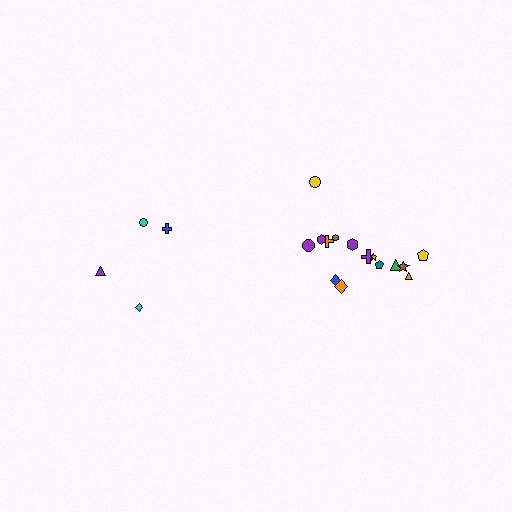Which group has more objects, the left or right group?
The right group.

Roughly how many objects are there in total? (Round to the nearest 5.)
Roughly 20 objects in total.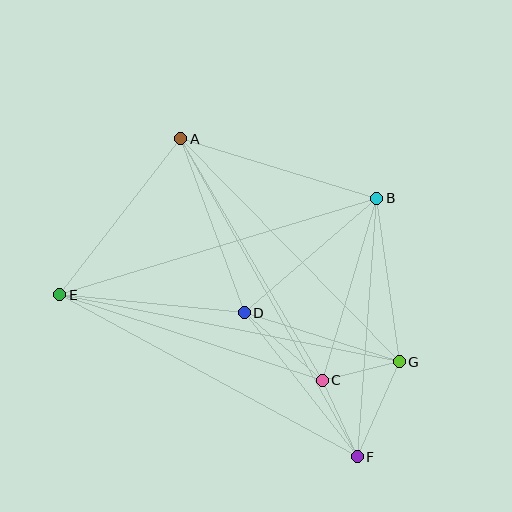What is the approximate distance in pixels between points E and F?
The distance between E and F is approximately 339 pixels.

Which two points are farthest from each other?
Points A and F are farthest from each other.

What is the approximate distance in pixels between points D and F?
The distance between D and F is approximately 183 pixels.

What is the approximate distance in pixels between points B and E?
The distance between B and E is approximately 331 pixels.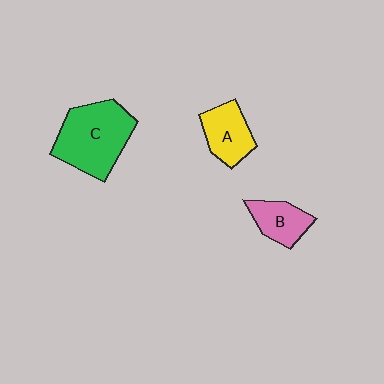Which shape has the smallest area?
Shape B (pink).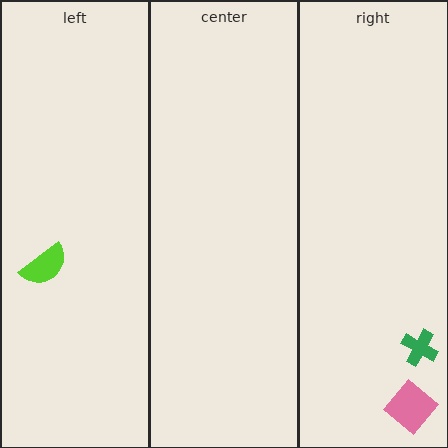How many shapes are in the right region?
2.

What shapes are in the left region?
The lime semicircle.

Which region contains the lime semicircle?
The left region.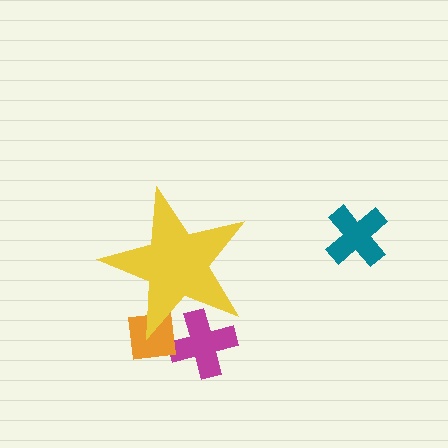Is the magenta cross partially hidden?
Yes, the magenta cross is partially hidden behind the yellow star.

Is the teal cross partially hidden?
No, the teal cross is fully visible.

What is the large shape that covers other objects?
A yellow star.